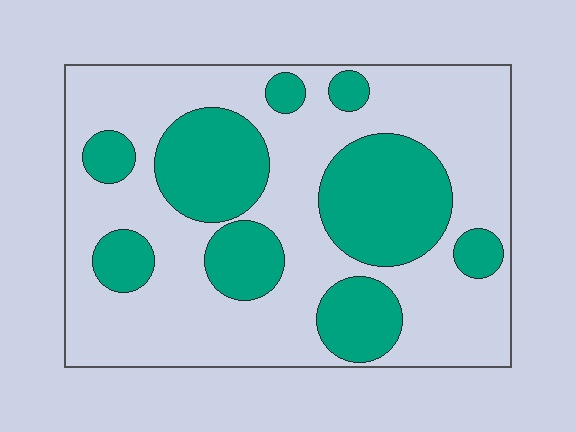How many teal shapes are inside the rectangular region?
9.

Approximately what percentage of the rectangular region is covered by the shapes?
Approximately 35%.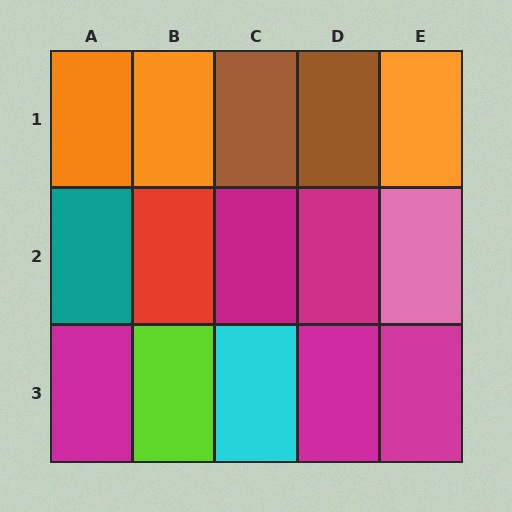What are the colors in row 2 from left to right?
Teal, red, magenta, magenta, pink.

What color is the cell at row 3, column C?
Cyan.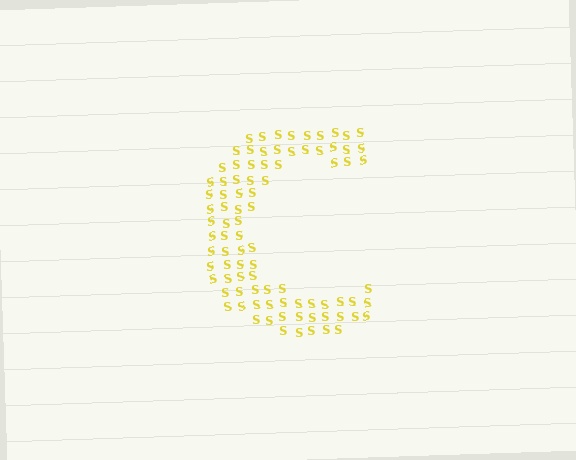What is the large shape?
The large shape is the letter C.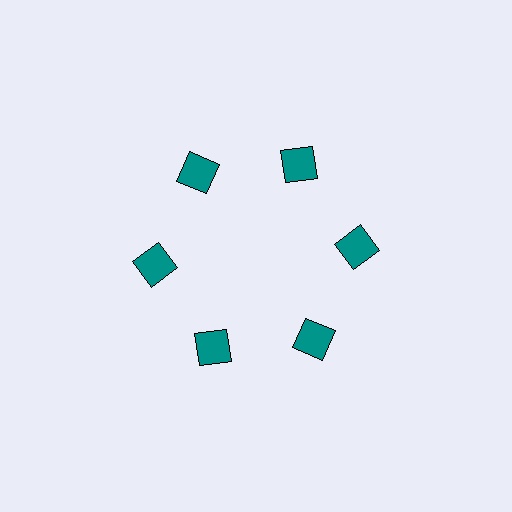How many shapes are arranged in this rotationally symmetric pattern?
There are 6 shapes, arranged in 6 groups of 1.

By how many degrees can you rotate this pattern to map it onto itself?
The pattern maps onto itself every 60 degrees of rotation.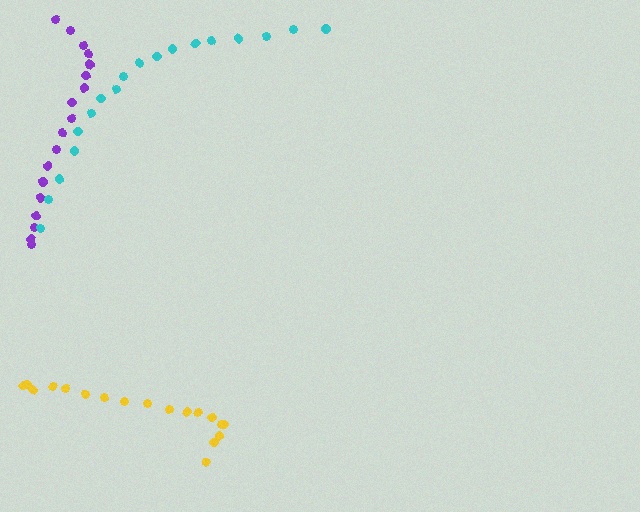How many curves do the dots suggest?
There are 3 distinct paths.